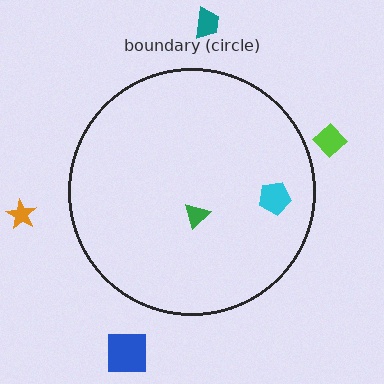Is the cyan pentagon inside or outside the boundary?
Inside.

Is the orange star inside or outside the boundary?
Outside.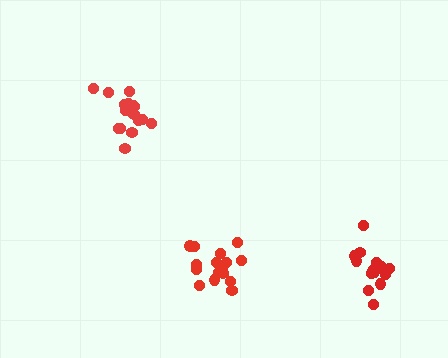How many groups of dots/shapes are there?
There are 3 groups.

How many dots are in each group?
Group 1: 14 dots, Group 2: 16 dots, Group 3: 16 dots (46 total).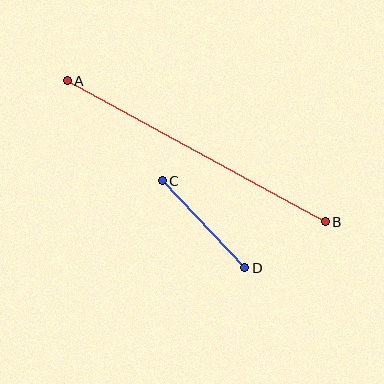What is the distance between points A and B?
The distance is approximately 294 pixels.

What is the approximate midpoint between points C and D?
The midpoint is at approximately (204, 224) pixels.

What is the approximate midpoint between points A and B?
The midpoint is at approximately (196, 151) pixels.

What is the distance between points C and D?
The distance is approximately 120 pixels.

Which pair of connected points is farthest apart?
Points A and B are farthest apart.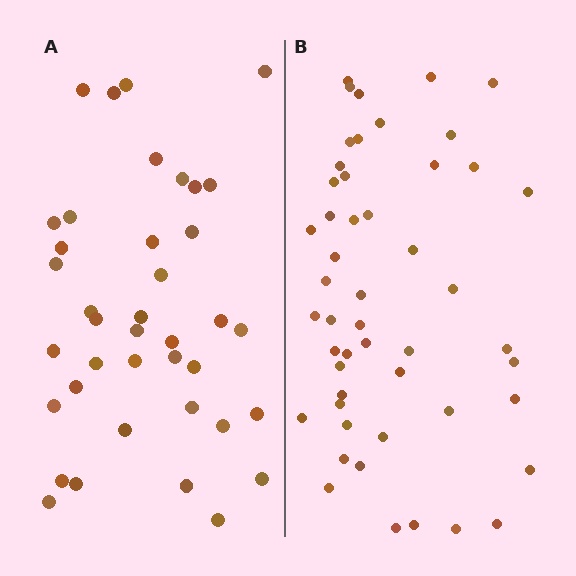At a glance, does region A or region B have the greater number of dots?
Region B (the right region) has more dots.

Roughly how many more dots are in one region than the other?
Region B has roughly 12 or so more dots than region A.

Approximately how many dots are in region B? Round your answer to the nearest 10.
About 50 dots.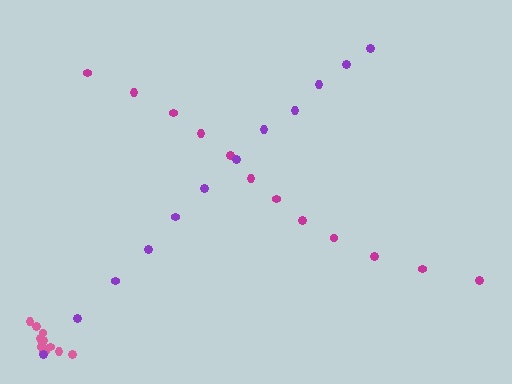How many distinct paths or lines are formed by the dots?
There are 3 distinct paths.